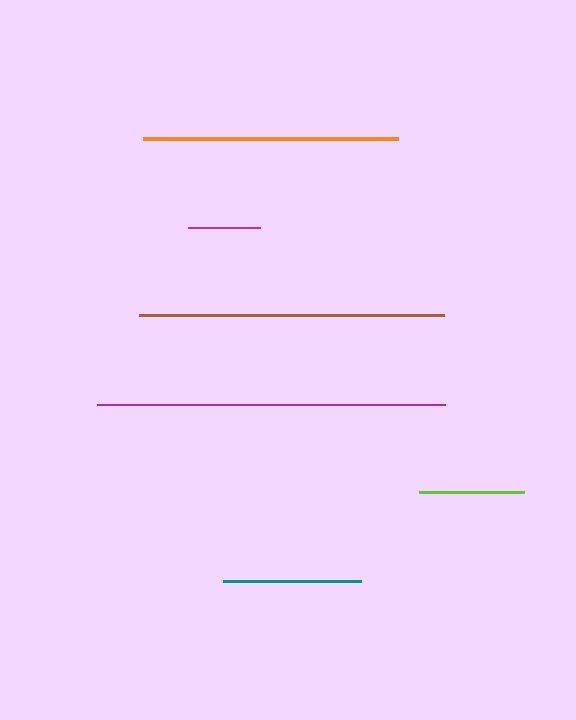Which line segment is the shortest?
The magenta line is the shortest at approximately 72 pixels.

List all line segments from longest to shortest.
From longest to shortest: purple, brown, orange, teal, lime, magenta.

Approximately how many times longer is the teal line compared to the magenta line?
The teal line is approximately 1.9 times the length of the magenta line.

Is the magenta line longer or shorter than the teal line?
The teal line is longer than the magenta line.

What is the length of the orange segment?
The orange segment is approximately 255 pixels long.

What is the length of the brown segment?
The brown segment is approximately 305 pixels long.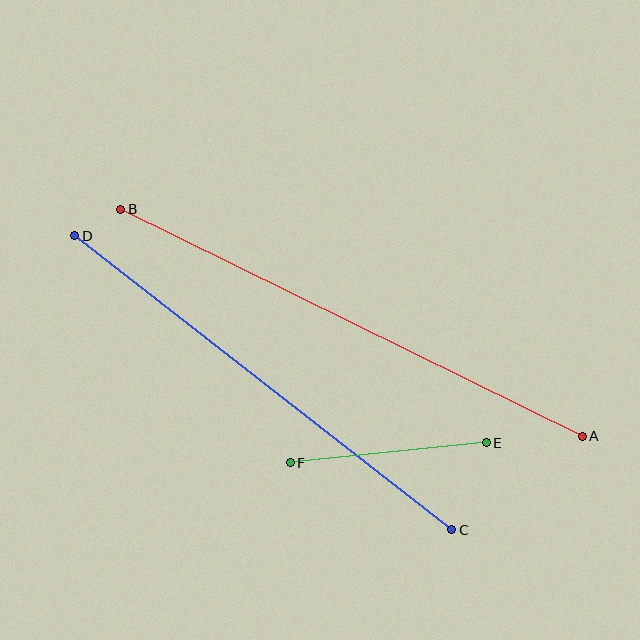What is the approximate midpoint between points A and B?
The midpoint is at approximately (351, 323) pixels.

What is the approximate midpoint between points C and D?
The midpoint is at approximately (263, 383) pixels.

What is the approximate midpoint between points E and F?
The midpoint is at approximately (388, 453) pixels.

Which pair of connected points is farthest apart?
Points A and B are farthest apart.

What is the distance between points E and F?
The distance is approximately 197 pixels.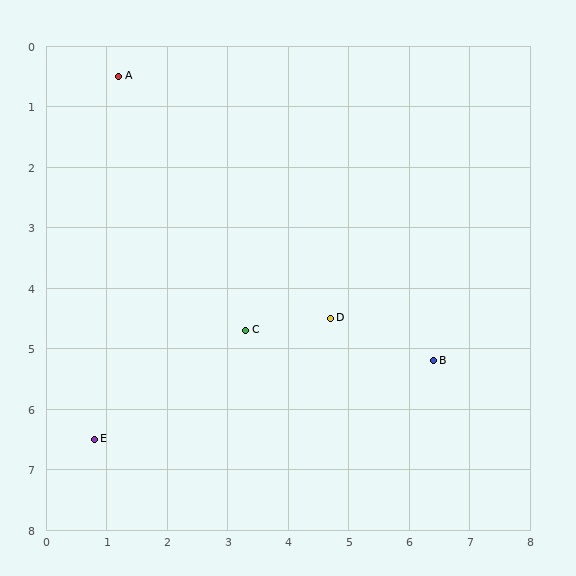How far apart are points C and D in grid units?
Points C and D are about 1.4 grid units apart.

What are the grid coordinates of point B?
Point B is at approximately (6.4, 5.2).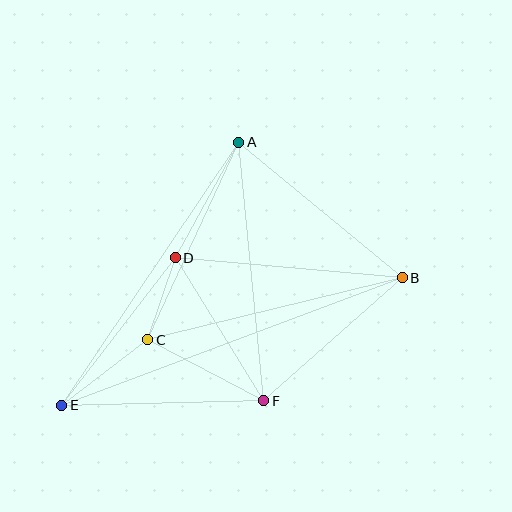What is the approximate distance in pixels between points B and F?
The distance between B and F is approximately 185 pixels.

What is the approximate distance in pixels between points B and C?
The distance between B and C is approximately 262 pixels.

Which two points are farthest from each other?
Points B and E are farthest from each other.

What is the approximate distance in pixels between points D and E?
The distance between D and E is approximately 186 pixels.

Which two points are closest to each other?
Points C and D are closest to each other.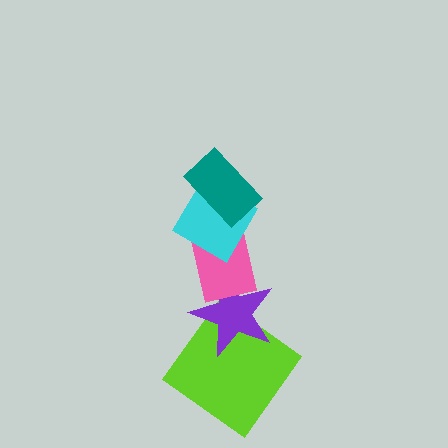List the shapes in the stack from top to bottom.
From top to bottom: the teal rectangle, the cyan diamond, the pink rectangle, the purple star, the lime diamond.